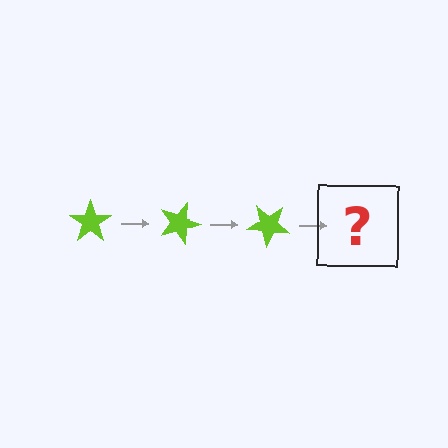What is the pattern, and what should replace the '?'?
The pattern is that the star rotates 20 degrees each step. The '?' should be a lime star rotated 60 degrees.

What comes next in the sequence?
The next element should be a lime star rotated 60 degrees.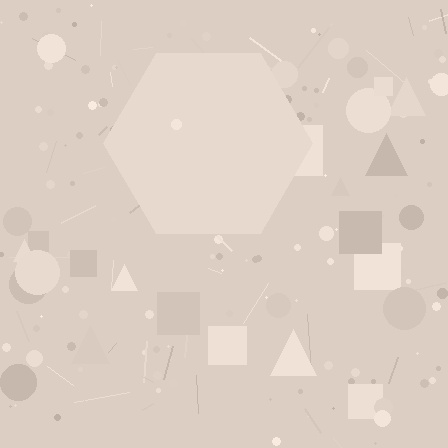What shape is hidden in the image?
A hexagon is hidden in the image.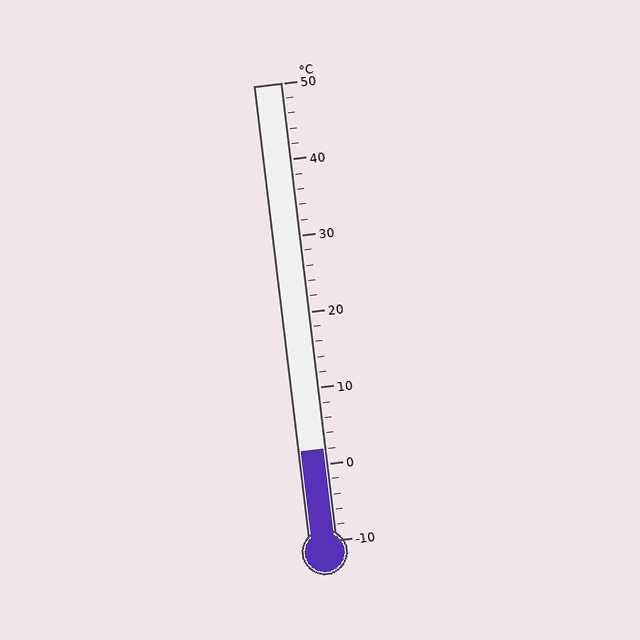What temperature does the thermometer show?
The thermometer shows approximately 2°C.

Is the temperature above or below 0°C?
The temperature is above 0°C.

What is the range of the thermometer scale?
The thermometer scale ranges from -10°C to 50°C.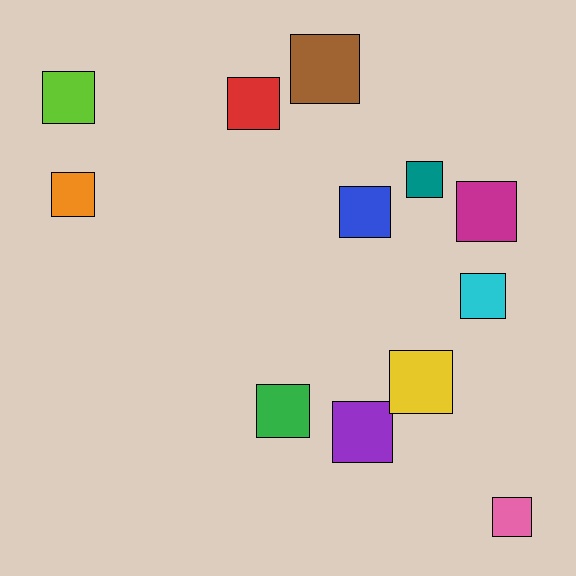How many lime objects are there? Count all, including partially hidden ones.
There is 1 lime object.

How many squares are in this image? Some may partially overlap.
There are 12 squares.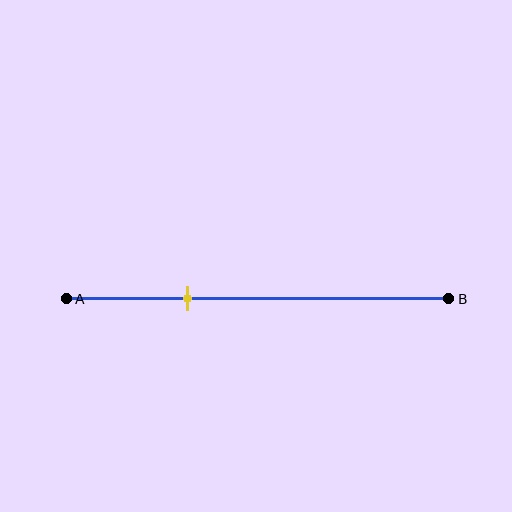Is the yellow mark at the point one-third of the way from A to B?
Yes, the mark is approximately at the one-third point.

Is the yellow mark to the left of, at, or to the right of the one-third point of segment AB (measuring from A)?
The yellow mark is approximately at the one-third point of segment AB.